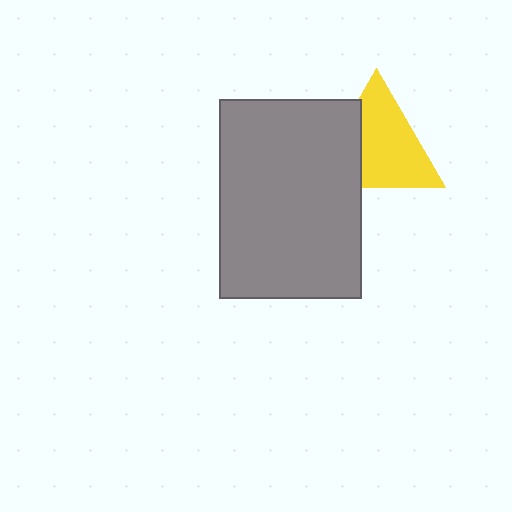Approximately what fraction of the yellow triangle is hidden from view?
Roughly 30% of the yellow triangle is hidden behind the gray rectangle.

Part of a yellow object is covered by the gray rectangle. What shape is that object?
It is a triangle.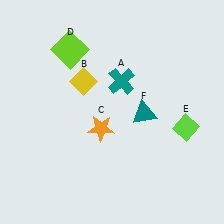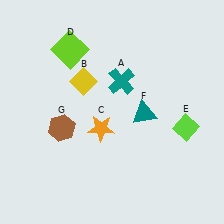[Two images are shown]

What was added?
A brown hexagon (G) was added in Image 2.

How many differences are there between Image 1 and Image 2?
There is 1 difference between the two images.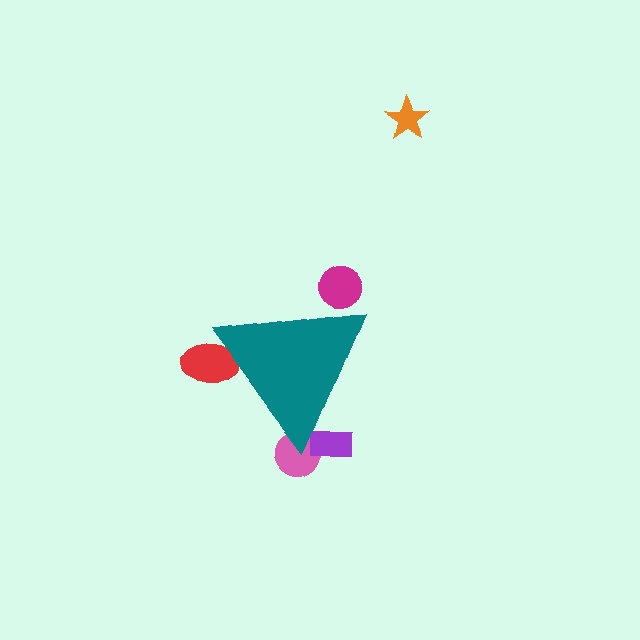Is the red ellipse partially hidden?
Yes, the red ellipse is partially hidden behind the teal triangle.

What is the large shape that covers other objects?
A teal triangle.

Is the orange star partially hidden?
No, the orange star is fully visible.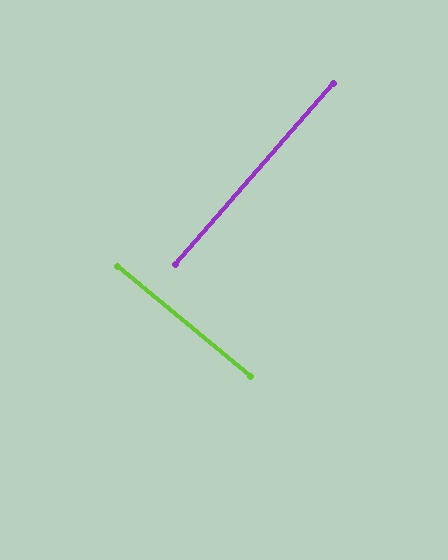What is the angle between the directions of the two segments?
Approximately 89 degrees.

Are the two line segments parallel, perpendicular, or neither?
Perpendicular — they meet at approximately 89°.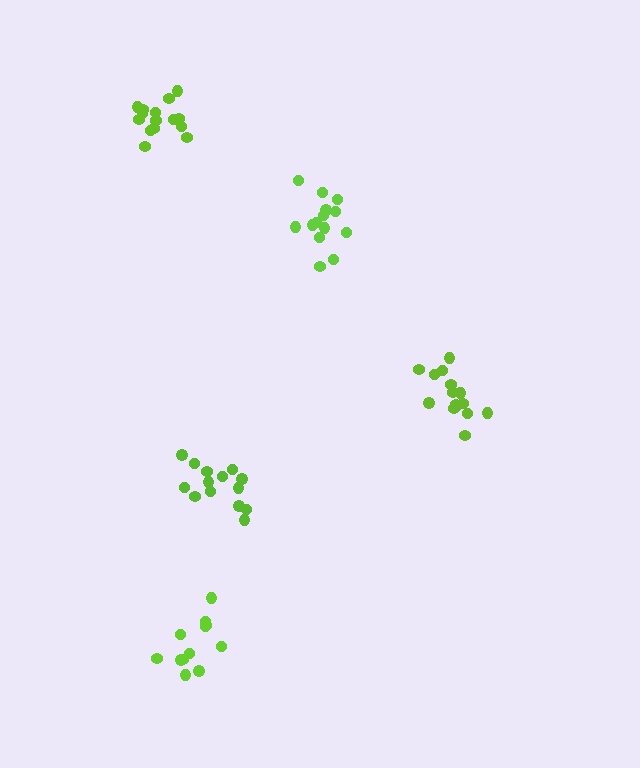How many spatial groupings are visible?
There are 5 spatial groupings.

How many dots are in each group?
Group 1: 14 dots, Group 2: 15 dots, Group 3: 12 dots, Group 4: 14 dots, Group 5: 15 dots (70 total).